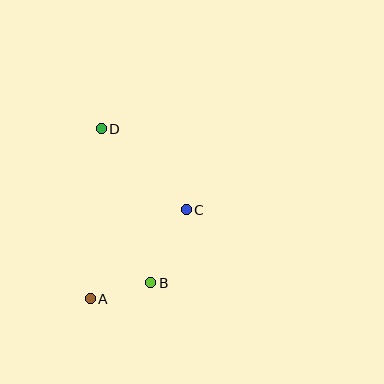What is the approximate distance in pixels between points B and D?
The distance between B and D is approximately 162 pixels.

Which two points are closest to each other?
Points A and B are closest to each other.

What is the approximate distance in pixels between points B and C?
The distance between B and C is approximately 81 pixels.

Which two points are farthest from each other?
Points A and D are farthest from each other.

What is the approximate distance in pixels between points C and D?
The distance between C and D is approximately 117 pixels.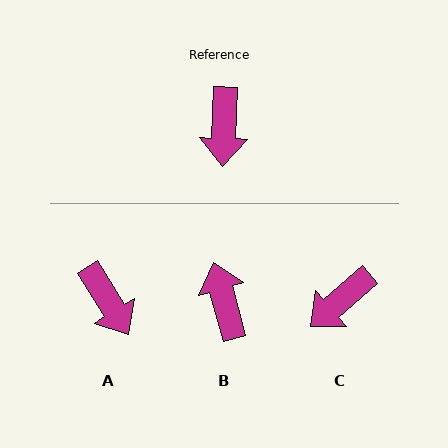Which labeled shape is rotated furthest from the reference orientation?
B, about 163 degrees away.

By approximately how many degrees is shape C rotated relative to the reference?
Approximately 47 degrees clockwise.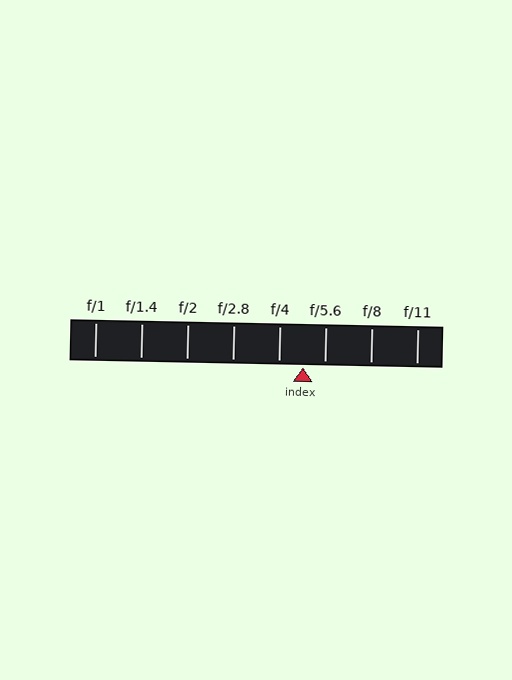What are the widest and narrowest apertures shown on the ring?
The widest aperture shown is f/1 and the narrowest is f/11.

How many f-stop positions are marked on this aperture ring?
There are 8 f-stop positions marked.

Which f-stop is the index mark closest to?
The index mark is closest to f/5.6.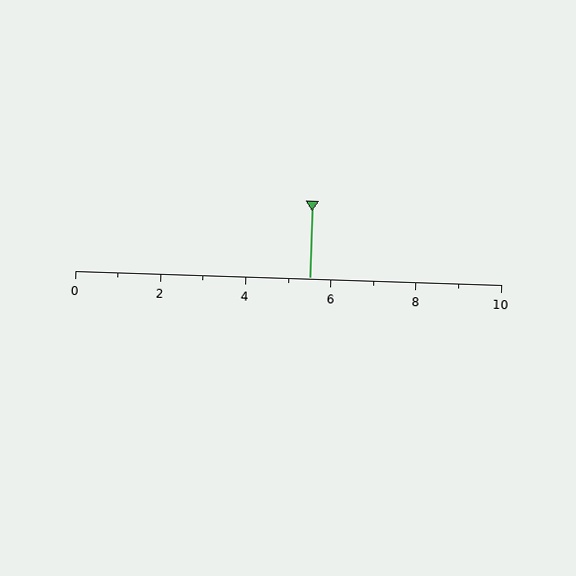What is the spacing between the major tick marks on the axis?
The major ticks are spaced 2 apart.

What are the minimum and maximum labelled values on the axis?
The axis runs from 0 to 10.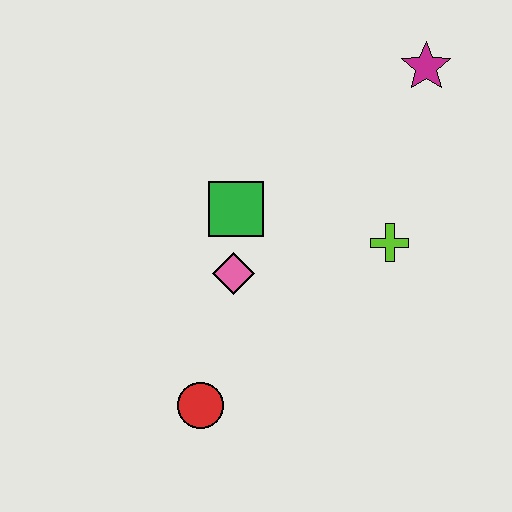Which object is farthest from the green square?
The magenta star is farthest from the green square.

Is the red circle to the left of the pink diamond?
Yes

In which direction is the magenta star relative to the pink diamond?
The magenta star is above the pink diamond.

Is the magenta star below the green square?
No